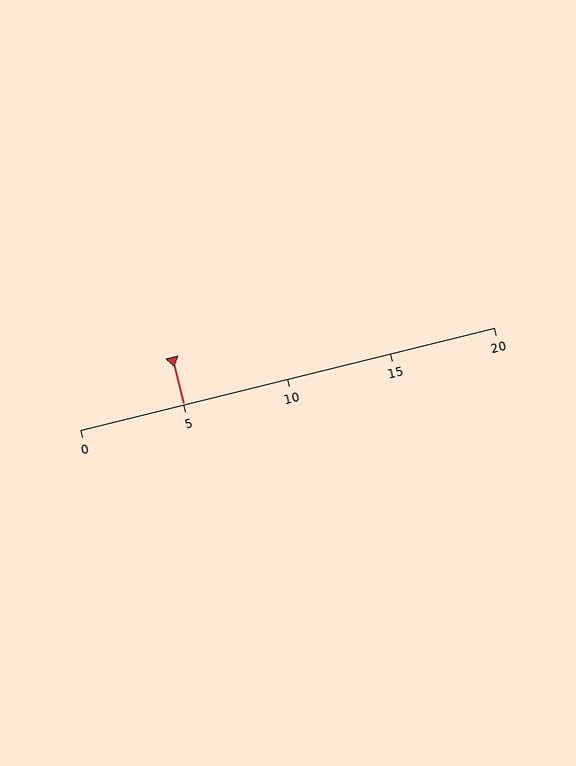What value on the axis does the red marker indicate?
The marker indicates approximately 5.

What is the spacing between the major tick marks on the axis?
The major ticks are spaced 5 apart.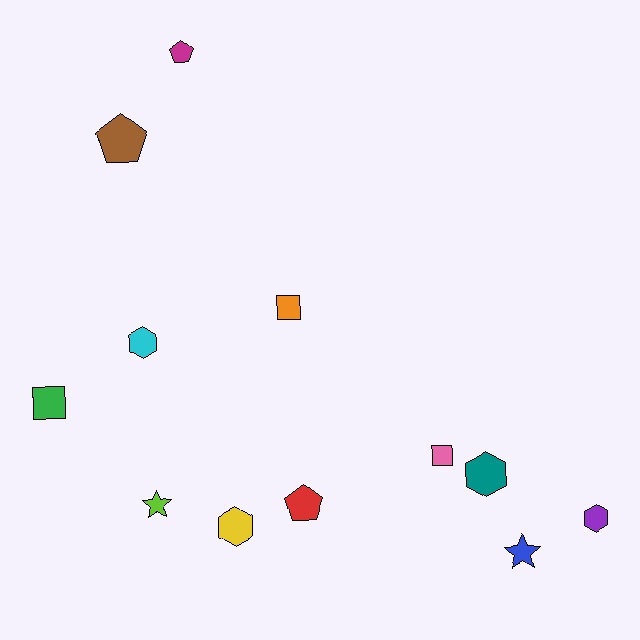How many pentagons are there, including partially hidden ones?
There are 3 pentagons.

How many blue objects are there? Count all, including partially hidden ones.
There is 1 blue object.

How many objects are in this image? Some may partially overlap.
There are 12 objects.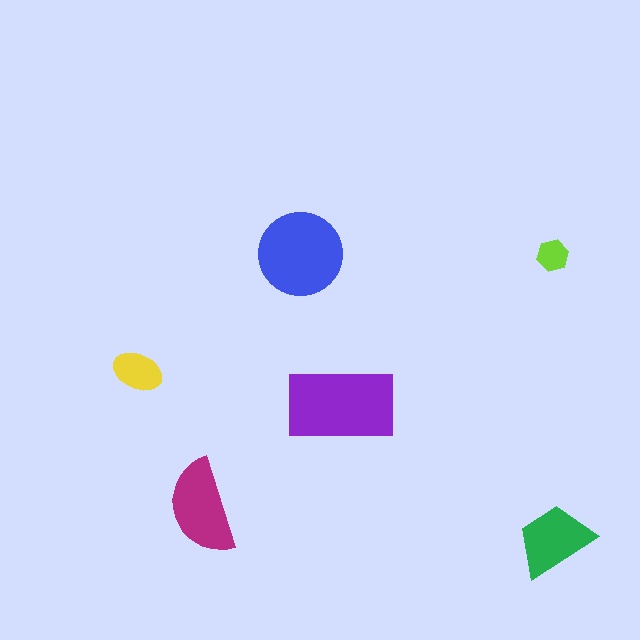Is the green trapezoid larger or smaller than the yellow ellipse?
Larger.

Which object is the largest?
The purple rectangle.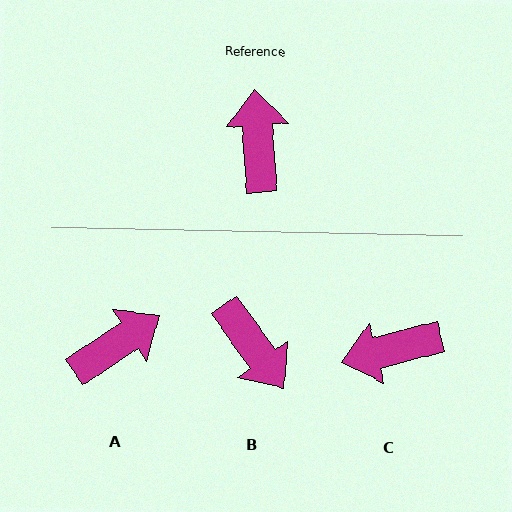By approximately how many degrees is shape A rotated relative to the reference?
Approximately 60 degrees clockwise.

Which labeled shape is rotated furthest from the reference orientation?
B, about 148 degrees away.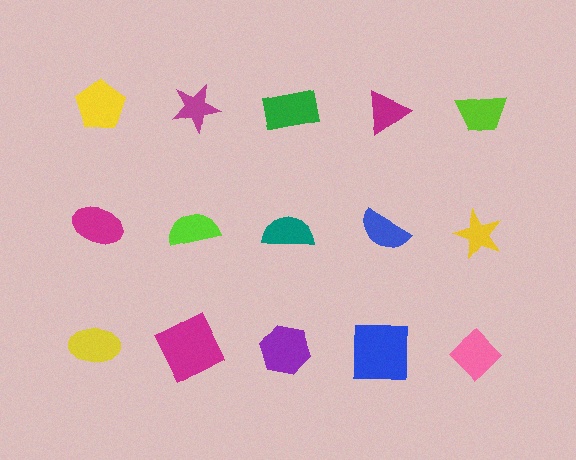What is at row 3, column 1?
A yellow ellipse.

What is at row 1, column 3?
A green rectangle.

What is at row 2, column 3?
A teal semicircle.